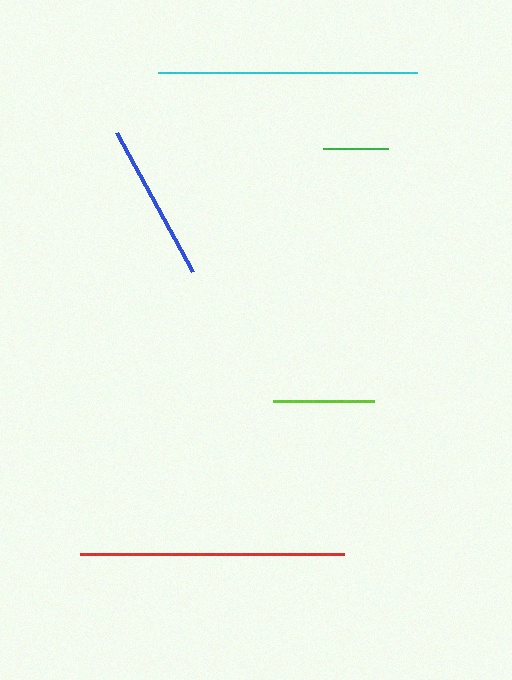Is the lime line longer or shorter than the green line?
The lime line is longer than the green line.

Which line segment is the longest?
The red line is the longest at approximately 264 pixels.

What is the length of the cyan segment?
The cyan segment is approximately 258 pixels long.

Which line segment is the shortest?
The green line is the shortest at approximately 65 pixels.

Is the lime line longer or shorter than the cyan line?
The cyan line is longer than the lime line.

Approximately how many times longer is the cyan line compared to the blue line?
The cyan line is approximately 1.6 times the length of the blue line.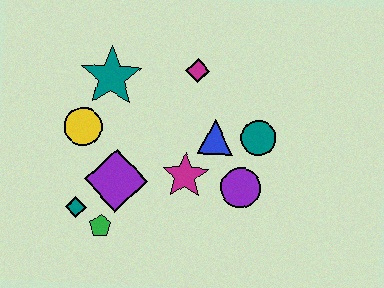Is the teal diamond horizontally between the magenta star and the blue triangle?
No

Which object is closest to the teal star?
The yellow circle is closest to the teal star.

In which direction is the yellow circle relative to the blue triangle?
The yellow circle is to the left of the blue triangle.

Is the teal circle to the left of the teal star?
No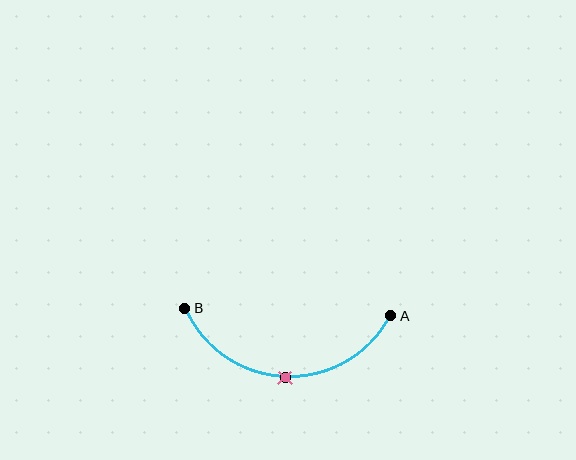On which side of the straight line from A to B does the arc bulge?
The arc bulges below the straight line connecting A and B.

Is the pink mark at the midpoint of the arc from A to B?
Yes. The pink mark lies on the arc at equal arc-length from both A and B — it is the arc midpoint.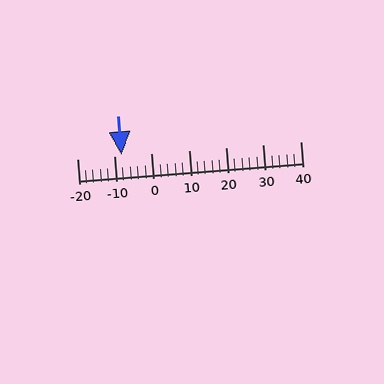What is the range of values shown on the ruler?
The ruler shows values from -20 to 40.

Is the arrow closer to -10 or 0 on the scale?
The arrow is closer to -10.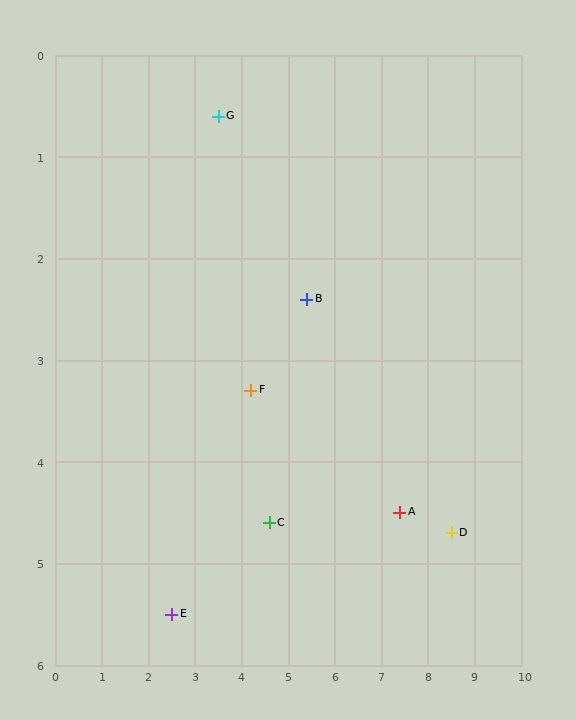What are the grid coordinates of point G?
Point G is at approximately (3.5, 0.6).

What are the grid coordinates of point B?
Point B is at approximately (5.4, 2.4).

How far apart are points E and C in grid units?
Points E and C are about 2.3 grid units apart.